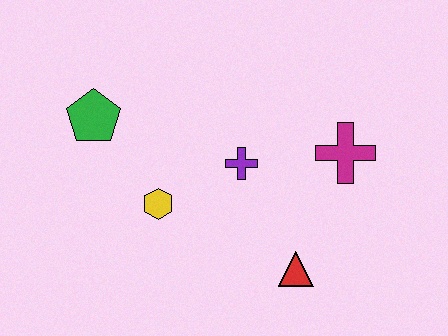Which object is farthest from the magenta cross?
The green pentagon is farthest from the magenta cross.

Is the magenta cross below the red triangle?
No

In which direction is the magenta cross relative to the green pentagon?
The magenta cross is to the right of the green pentagon.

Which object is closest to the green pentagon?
The yellow hexagon is closest to the green pentagon.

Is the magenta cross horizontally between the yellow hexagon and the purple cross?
No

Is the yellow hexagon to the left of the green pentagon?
No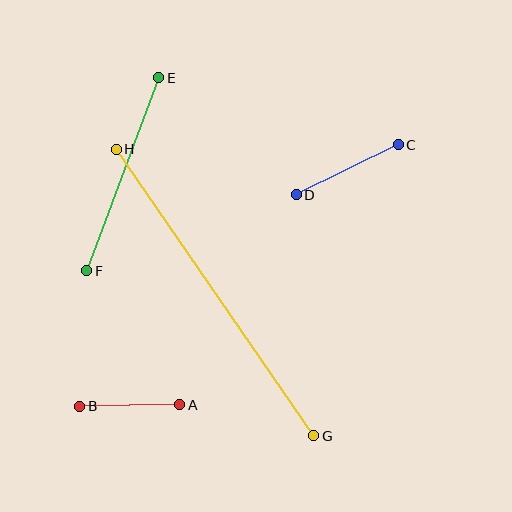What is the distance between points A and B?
The distance is approximately 100 pixels.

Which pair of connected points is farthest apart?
Points G and H are farthest apart.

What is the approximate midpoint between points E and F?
The midpoint is at approximately (123, 174) pixels.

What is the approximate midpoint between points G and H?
The midpoint is at approximately (215, 293) pixels.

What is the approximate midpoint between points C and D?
The midpoint is at approximately (347, 170) pixels.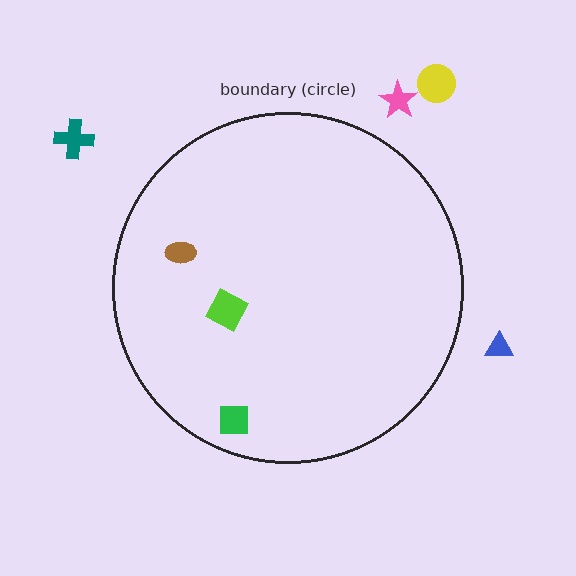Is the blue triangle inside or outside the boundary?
Outside.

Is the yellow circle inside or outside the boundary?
Outside.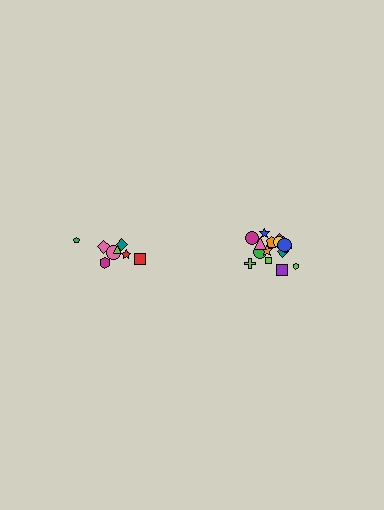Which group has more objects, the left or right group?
The right group.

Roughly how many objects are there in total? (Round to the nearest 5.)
Roughly 25 objects in total.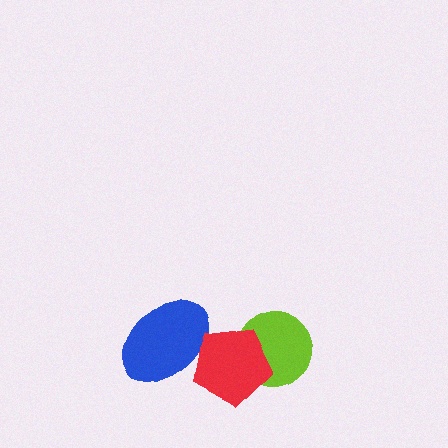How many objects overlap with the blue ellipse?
1 object overlaps with the blue ellipse.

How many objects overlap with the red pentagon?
2 objects overlap with the red pentagon.